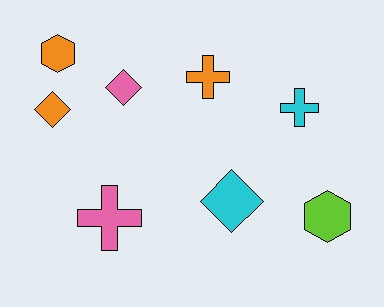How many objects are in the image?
There are 8 objects.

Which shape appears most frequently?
Diamond, with 3 objects.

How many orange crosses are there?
There is 1 orange cross.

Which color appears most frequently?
Orange, with 3 objects.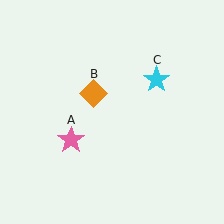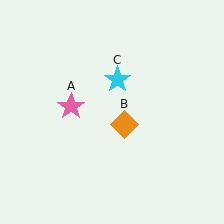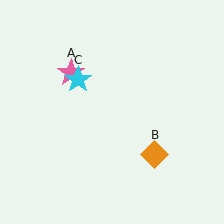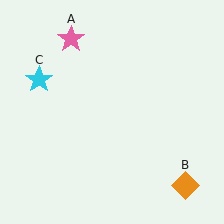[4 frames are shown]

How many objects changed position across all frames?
3 objects changed position: pink star (object A), orange diamond (object B), cyan star (object C).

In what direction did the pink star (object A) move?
The pink star (object A) moved up.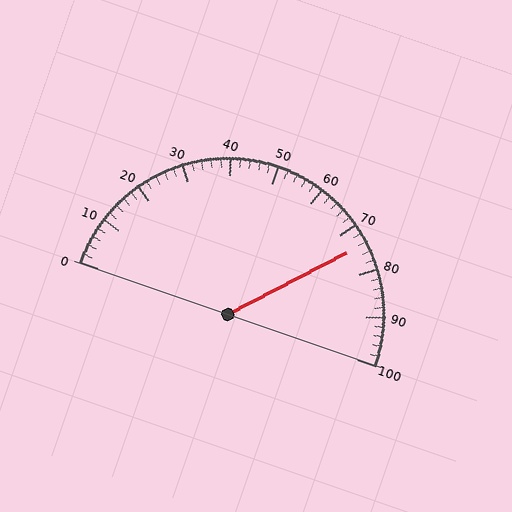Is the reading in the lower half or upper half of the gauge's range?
The reading is in the upper half of the range (0 to 100).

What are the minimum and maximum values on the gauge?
The gauge ranges from 0 to 100.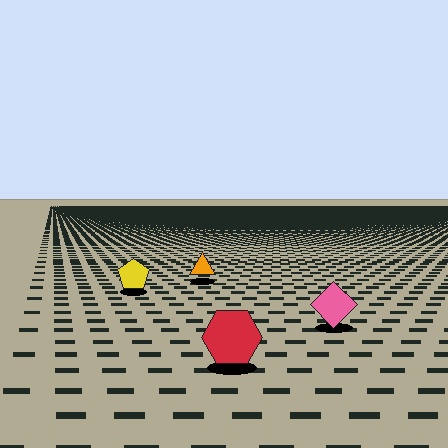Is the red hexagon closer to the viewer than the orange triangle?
Yes. The red hexagon is closer — you can tell from the texture gradient: the ground texture is coarser near it.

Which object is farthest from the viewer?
The orange triangle is farthest from the viewer. It appears smaller and the ground texture around it is denser.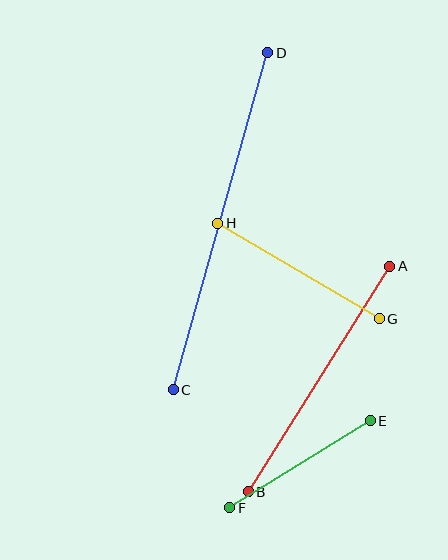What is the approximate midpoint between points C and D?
The midpoint is at approximately (220, 221) pixels.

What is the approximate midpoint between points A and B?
The midpoint is at approximately (319, 379) pixels.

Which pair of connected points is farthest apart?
Points C and D are farthest apart.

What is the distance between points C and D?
The distance is approximately 350 pixels.